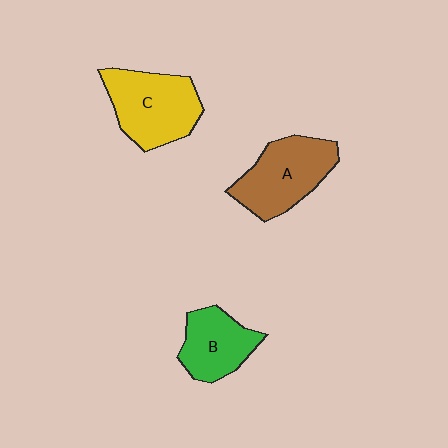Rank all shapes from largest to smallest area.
From largest to smallest: C (yellow), A (brown), B (green).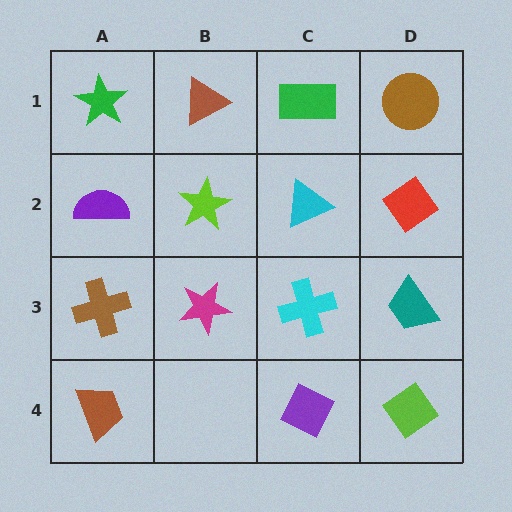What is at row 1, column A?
A green star.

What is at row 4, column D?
A lime diamond.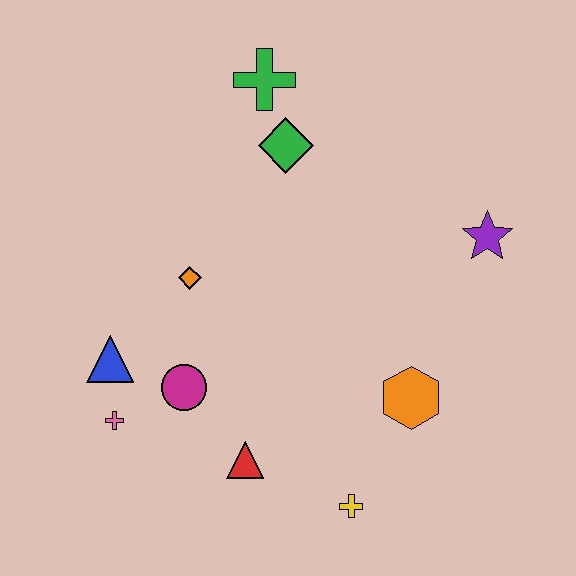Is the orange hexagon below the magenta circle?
Yes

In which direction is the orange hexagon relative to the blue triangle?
The orange hexagon is to the right of the blue triangle.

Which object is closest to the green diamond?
The green cross is closest to the green diamond.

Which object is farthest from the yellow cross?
The green cross is farthest from the yellow cross.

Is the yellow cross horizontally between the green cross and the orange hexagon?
Yes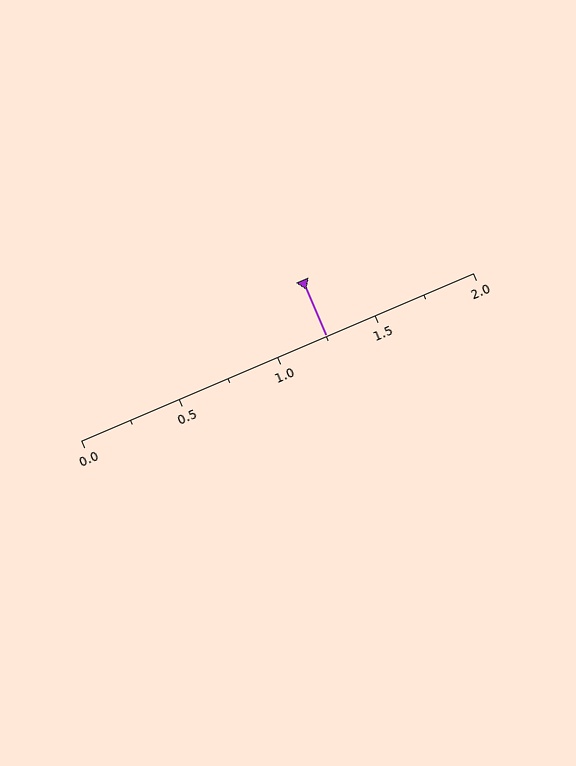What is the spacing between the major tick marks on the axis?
The major ticks are spaced 0.5 apart.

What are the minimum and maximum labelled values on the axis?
The axis runs from 0.0 to 2.0.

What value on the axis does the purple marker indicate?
The marker indicates approximately 1.25.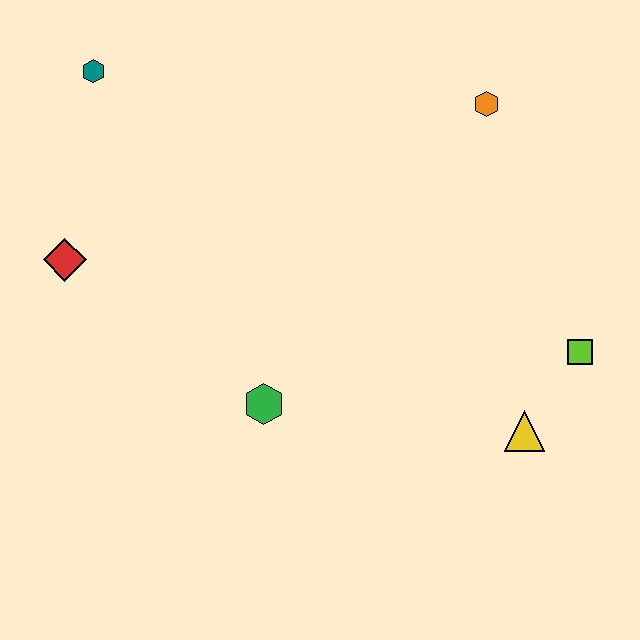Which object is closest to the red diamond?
The teal hexagon is closest to the red diamond.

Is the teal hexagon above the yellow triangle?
Yes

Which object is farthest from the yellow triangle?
The teal hexagon is farthest from the yellow triangle.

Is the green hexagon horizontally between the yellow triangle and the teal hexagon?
Yes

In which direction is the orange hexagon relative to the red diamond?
The orange hexagon is to the right of the red diamond.